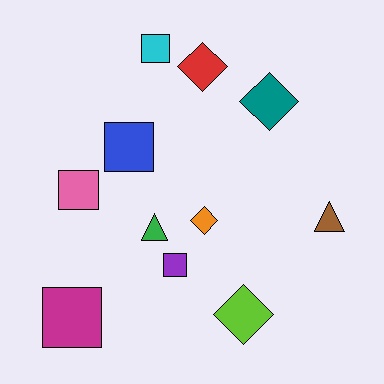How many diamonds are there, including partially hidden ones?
There are 4 diamonds.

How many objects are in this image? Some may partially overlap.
There are 11 objects.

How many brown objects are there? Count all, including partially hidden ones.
There is 1 brown object.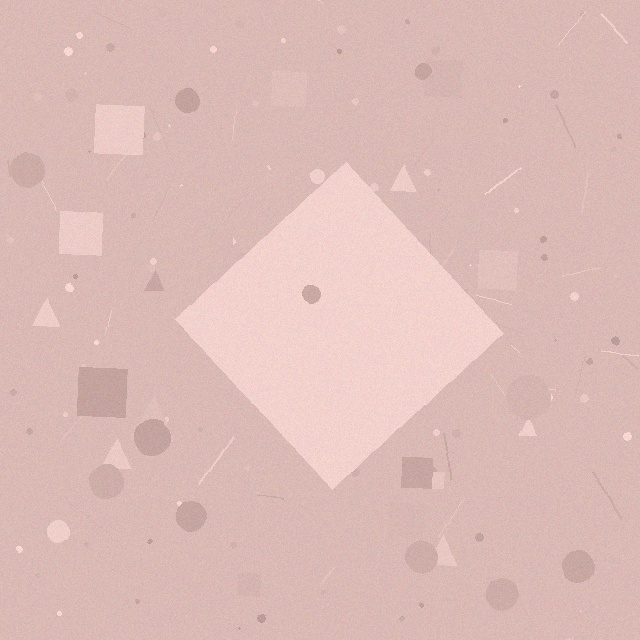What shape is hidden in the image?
A diamond is hidden in the image.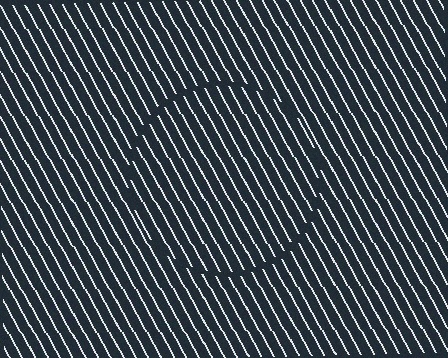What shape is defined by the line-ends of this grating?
An illusory circle. The interior of the shape contains the same grating, shifted by half a period — the contour is defined by the phase discontinuity where line-ends from the inner and outer gratings abut.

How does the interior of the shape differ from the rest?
The interior of the shape contains the same grating, shifted by half a period — the contour is defined by the phase discontinuity where line-ends from the inner and outer gratings abut.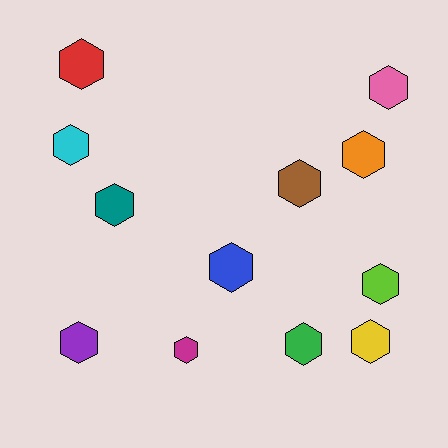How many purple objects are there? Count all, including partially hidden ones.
There is 1 purple object.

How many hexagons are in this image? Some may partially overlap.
There are 12 hexagons.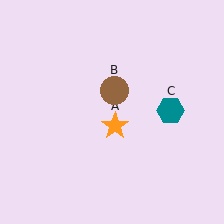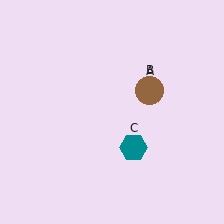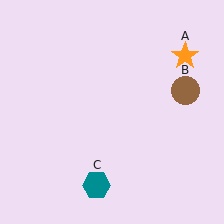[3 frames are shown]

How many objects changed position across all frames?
3 objects changed position: orange star (object A), brown circle (object B), teal hexagon (object C).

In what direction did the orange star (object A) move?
The orange star (object A) moved up and to the right.